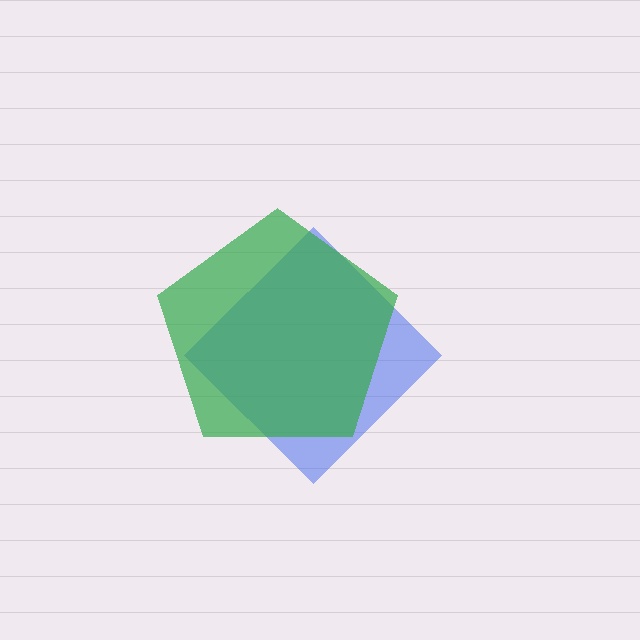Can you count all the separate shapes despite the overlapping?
Yes, there are 2 separate shapes.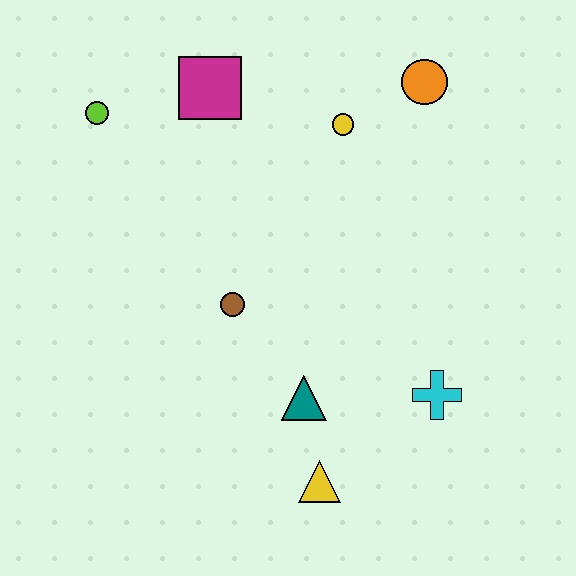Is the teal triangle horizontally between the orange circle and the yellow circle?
No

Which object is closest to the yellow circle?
The orange circle is closest to the yellow circle.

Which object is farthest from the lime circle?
The cyan cross is farthest from the lime circle.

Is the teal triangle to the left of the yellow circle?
Yes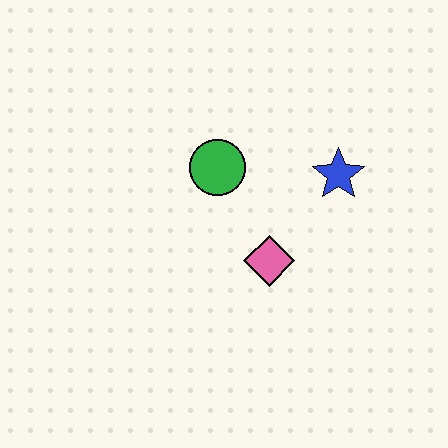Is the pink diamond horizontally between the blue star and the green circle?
Yes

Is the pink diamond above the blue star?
No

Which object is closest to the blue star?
The pink diamond is closest to the blue star.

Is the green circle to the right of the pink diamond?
No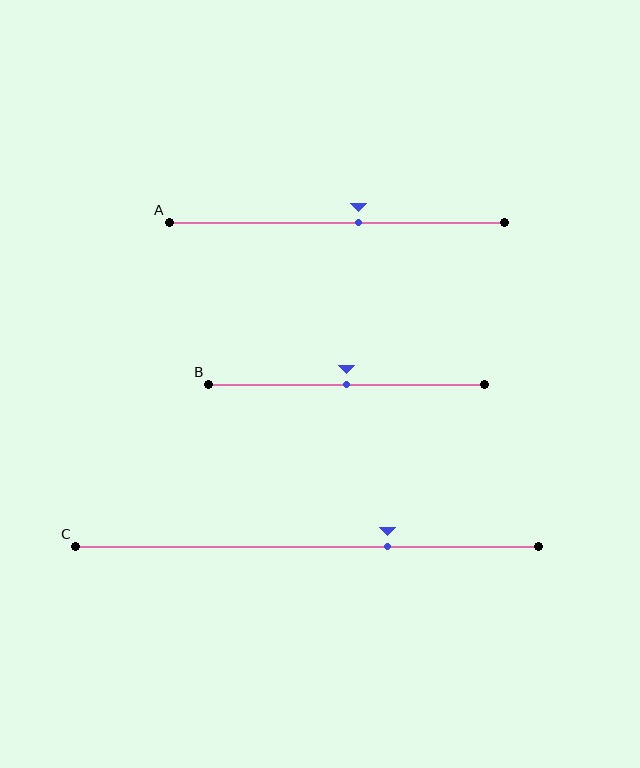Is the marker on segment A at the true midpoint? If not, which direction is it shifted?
No, the marker on segment A is shifted to the right by about 6% of the segment length.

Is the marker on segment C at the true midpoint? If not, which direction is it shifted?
No, the marker on segment C is shifted to the right by about 17% of the segment length.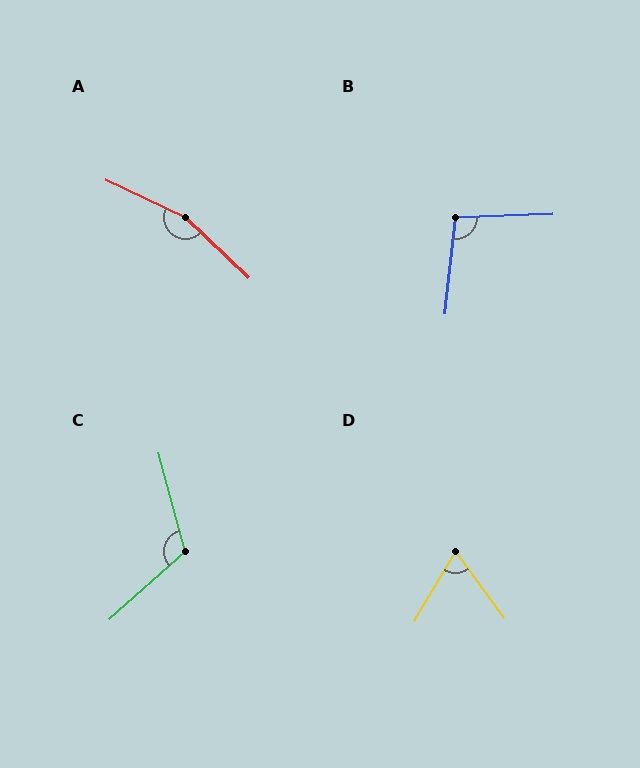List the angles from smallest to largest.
D (67°), B (98°), C (117°), A (162°).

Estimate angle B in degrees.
Approximately 98 degrees.